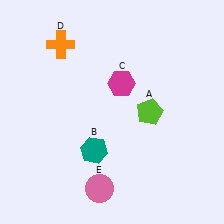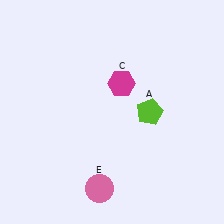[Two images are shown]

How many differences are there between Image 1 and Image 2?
There are 2 differences between the two images.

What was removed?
The orange cross (D), the teal hexagon (B) were removed in Image 2.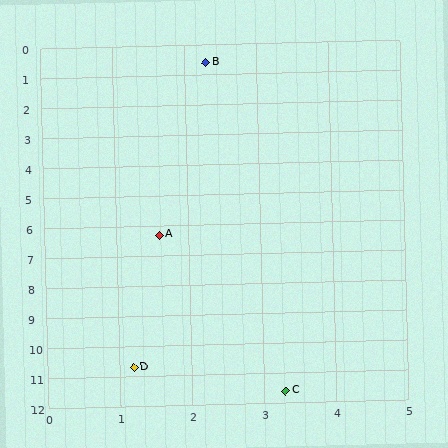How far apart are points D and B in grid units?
Points D and B are about 10.2 grid units apart.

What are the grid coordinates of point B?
Point B is at approximately (2.3, 0.6).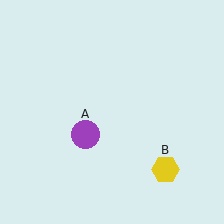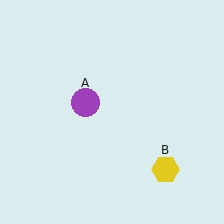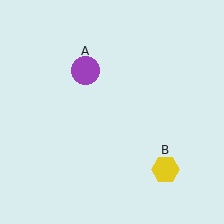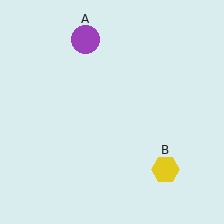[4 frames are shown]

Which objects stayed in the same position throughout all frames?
Yellow hexagon (object B) remained stationary.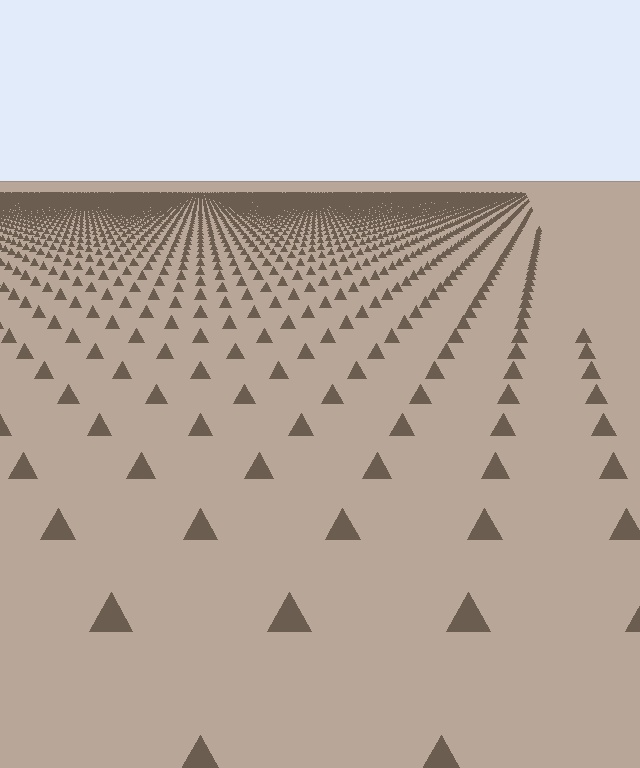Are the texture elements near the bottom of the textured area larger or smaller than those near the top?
Larger. Near the bottom, elements are closer to the viewer and appear at a bigger on-screen size.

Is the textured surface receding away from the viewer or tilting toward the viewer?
The surface is receding away from the viewer. Texture elements get smaller and denser toward the top.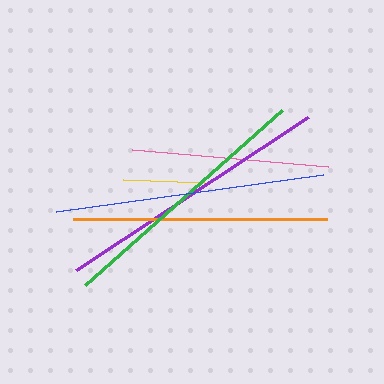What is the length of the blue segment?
The blue segment is approximately 270 pixels long.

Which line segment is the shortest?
The yellow line is the shortest at approximately 82 pixels.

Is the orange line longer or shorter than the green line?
The green line is longer than the orange line.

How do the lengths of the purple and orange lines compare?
The purple and orange lines are approximately the same length.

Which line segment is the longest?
The purple line is the longest at approximately 277 pixels.